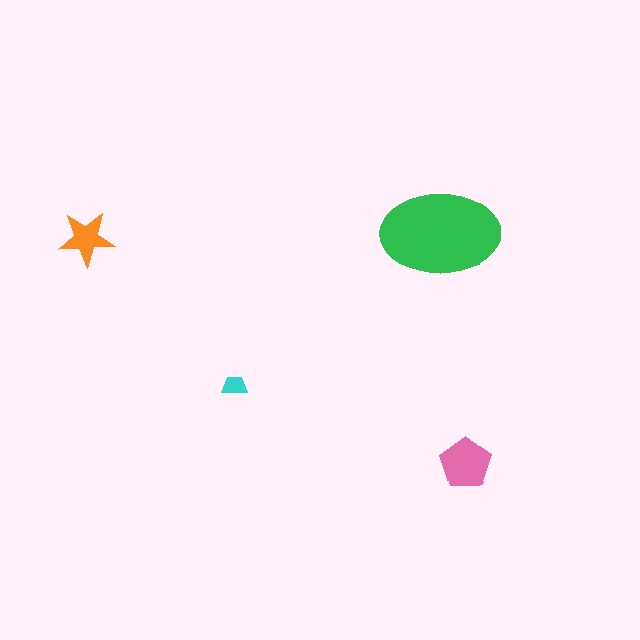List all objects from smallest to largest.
The cyan trapezoid, the orange star, the pink pentagon, the green ellipse.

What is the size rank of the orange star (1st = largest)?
3rd.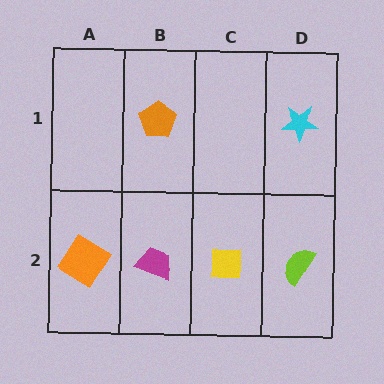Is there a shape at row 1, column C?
No, that cell is empty.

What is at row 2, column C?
A yellow square.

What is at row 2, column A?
An orange diamond.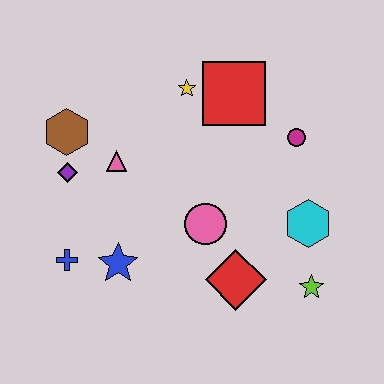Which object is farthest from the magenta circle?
The blue cross is farthest from the magenta circle.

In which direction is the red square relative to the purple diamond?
The red square is to the right of the purple diamond.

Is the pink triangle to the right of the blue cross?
Yes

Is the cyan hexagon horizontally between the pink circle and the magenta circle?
No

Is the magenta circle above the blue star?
Yes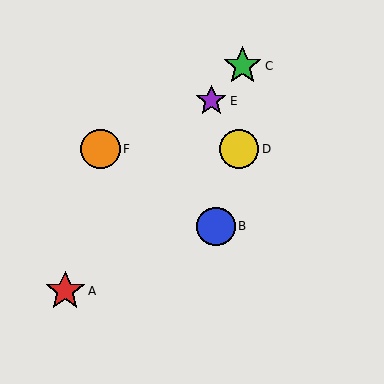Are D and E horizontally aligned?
No, D is at y≈149 and E is at y≈101.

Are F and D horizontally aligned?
Yes, both are at y≈149.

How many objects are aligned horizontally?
2 objects (D, F) are aligned horizontally.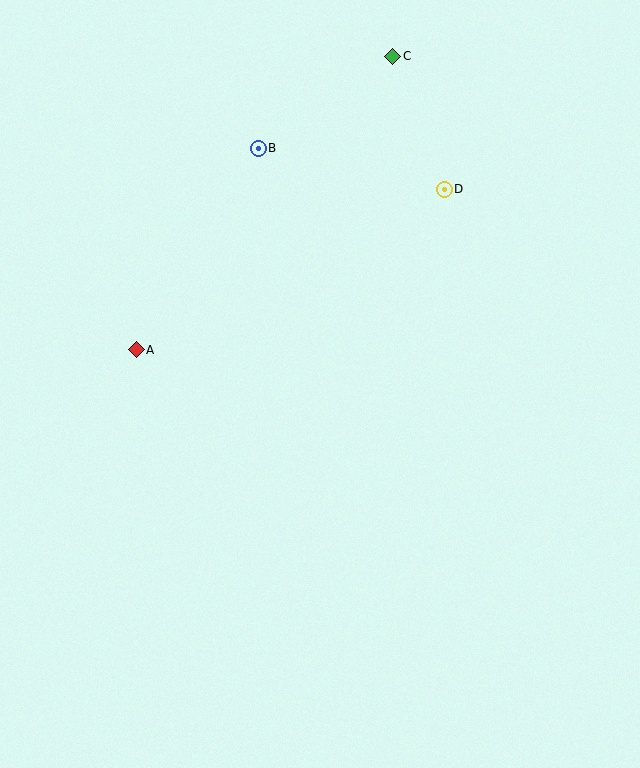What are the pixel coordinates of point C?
Point C is at (393, 56).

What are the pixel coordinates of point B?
Point B is at (258, 148).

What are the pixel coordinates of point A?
Point A is at (136, 350).